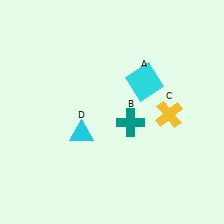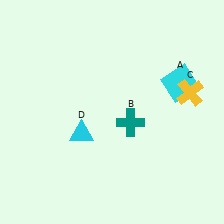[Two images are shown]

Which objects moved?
The objects that moved are: the cyan square (A), the yellow cross (C).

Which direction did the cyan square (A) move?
The cyan square (A) moved right.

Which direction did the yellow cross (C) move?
The yellow cross (C) moved up.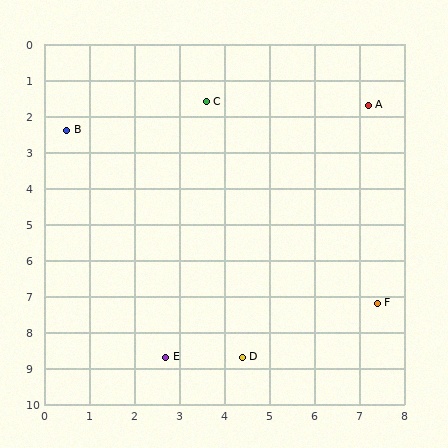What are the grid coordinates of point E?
Point E is at approximately (2.7, 8.7).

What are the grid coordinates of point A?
Point A is at approximately (7.2, 1.7).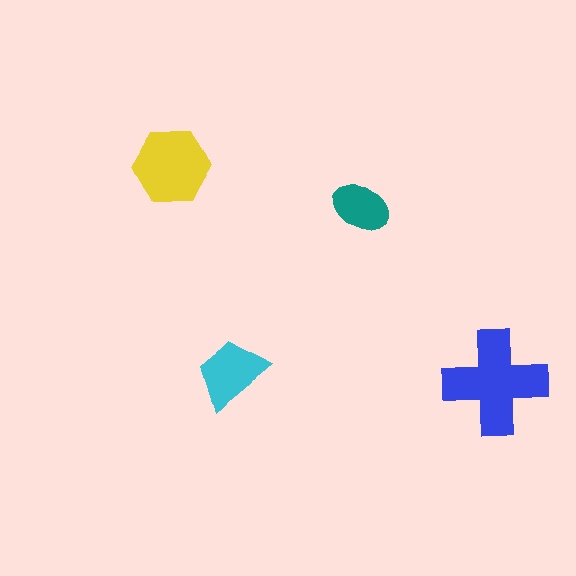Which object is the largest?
The blue cross.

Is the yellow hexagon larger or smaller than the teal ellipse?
Larger.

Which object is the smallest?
The teal ellipse.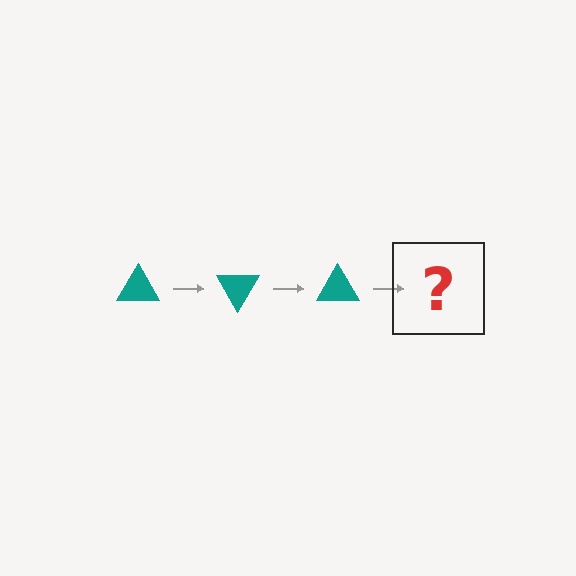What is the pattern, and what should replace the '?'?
The pattern is that the triangle rotates 60 degrees each step. The '?' should be a teal triangle rotated 180 degrees.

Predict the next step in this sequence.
The next step is a teal triangle rotated 180 degrees.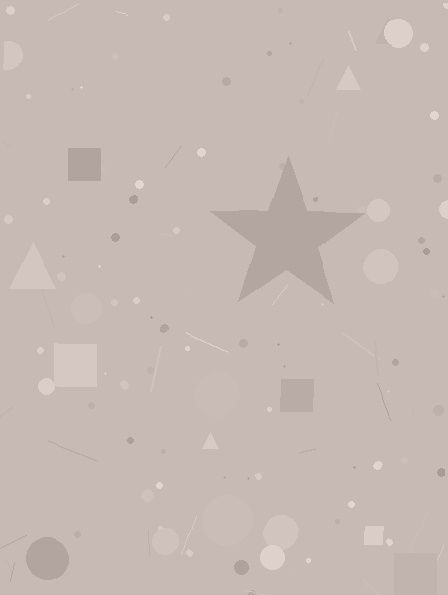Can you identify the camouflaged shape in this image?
The camouflaged shape is a star.